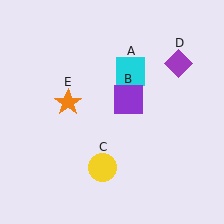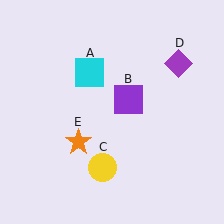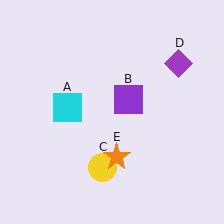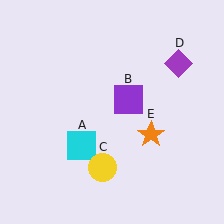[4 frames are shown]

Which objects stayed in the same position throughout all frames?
Purple square (object B) and yellow circle (object C) and purple diamond (object D) remained stationary.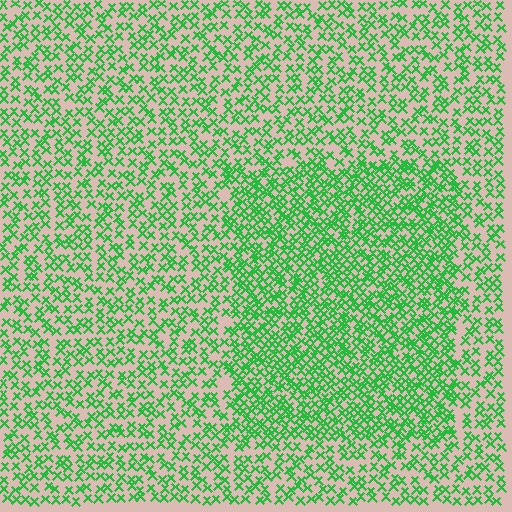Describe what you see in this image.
The image contains small green elements arranged at two different densities. A rectangle-shaped region is visible where the elements are more densely packed than the surrounding area.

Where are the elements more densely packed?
The elements are more densely packed inside the rectangle boundary.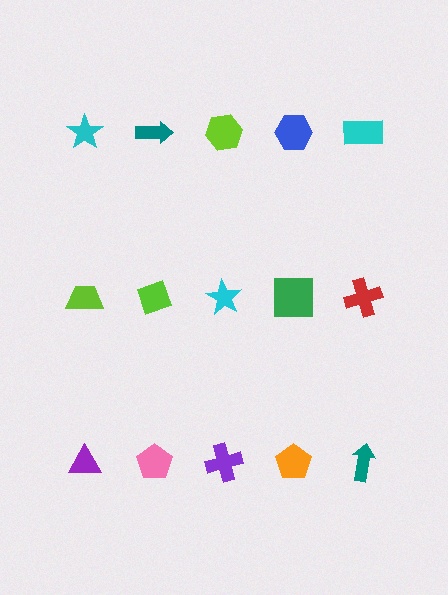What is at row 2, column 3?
A cyan star.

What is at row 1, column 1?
A cyan star.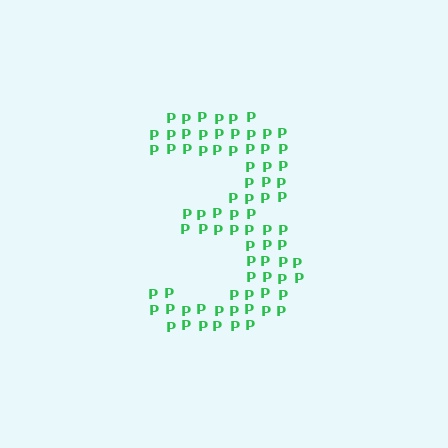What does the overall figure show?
The overall figure shows the digit 3.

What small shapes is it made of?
It is made of small letter P's.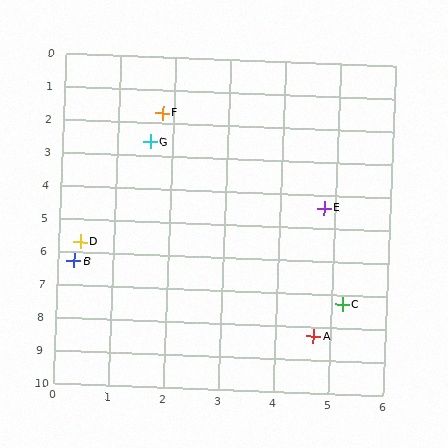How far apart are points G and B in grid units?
Points G and B are about 3.9 grid units apart.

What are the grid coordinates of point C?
Point C is at approximately (5.2, 7.3).